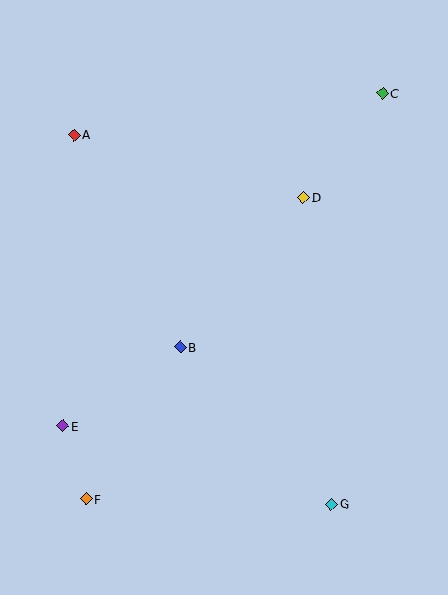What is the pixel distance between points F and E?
The distance between F and E is 77 pixels.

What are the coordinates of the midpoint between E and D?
The midpoint between E and D is at (183, 312).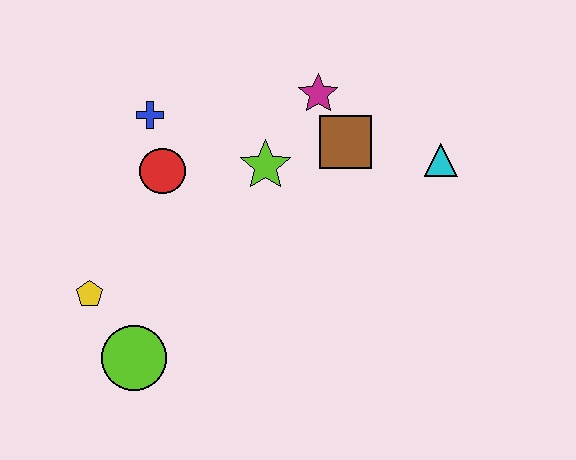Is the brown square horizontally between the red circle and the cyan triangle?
Yes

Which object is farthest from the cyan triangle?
The yellow pentagon is farthest from the cyan triangle.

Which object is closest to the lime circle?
The yellow pentagon is closest to the lime circle.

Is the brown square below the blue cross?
Yes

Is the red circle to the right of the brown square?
No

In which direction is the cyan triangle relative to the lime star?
The cyan triangle is to the right of the lime star.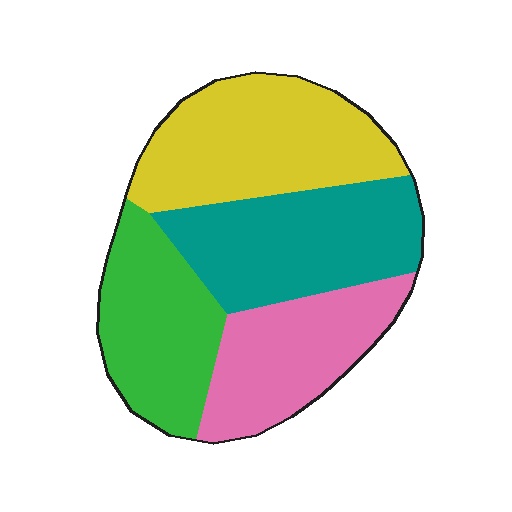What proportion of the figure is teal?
Teal takes up about one quarter (1/4) of the figure.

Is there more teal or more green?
Teal.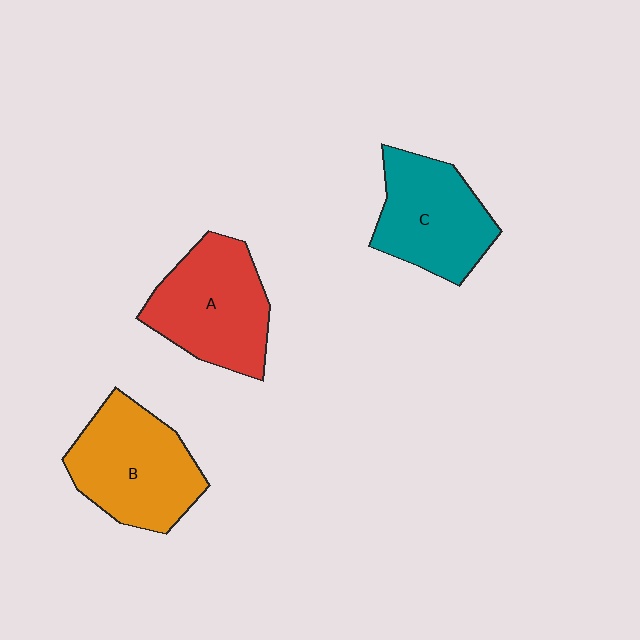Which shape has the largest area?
Shape B (orange).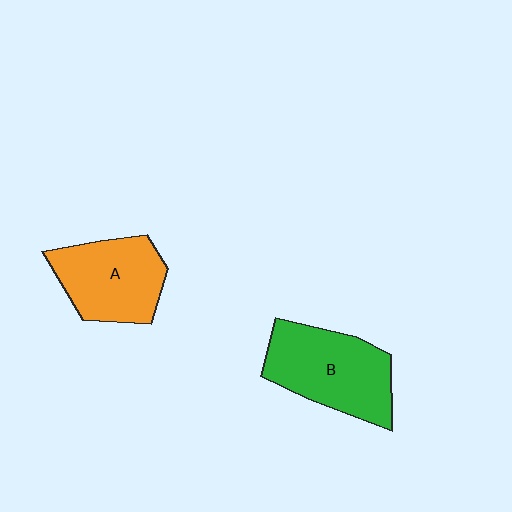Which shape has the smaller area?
Shape A (orange).